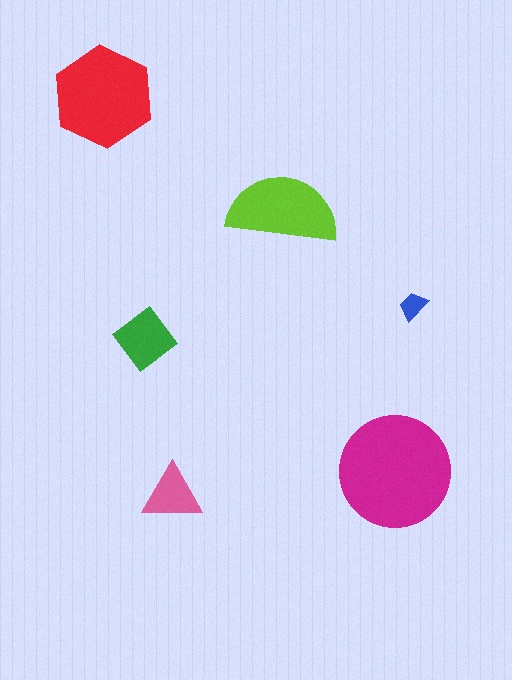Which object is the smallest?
The blue trapezoid.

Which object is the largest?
The magenta circle.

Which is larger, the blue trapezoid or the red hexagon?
The red hexagon.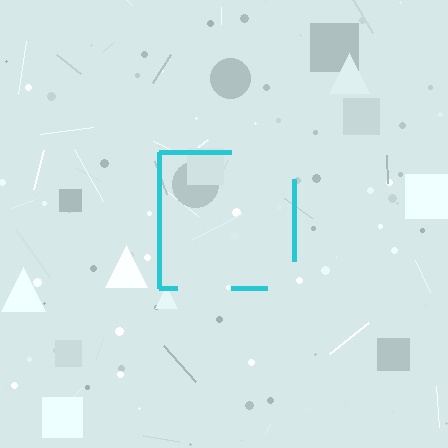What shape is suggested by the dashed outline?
The dashed outline suggests a square.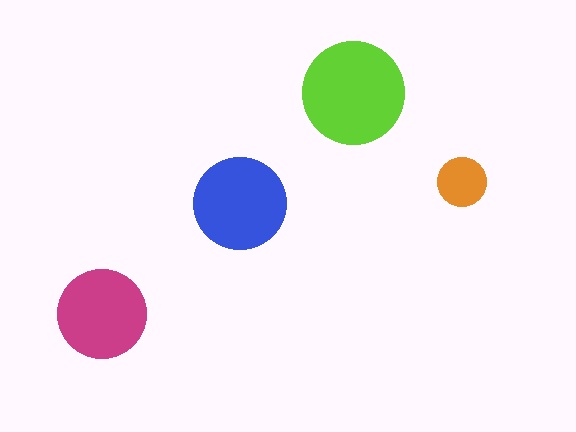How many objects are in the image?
There are 4 objects in the image.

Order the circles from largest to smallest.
the lime one, the blue one, the magenta one, the orange one.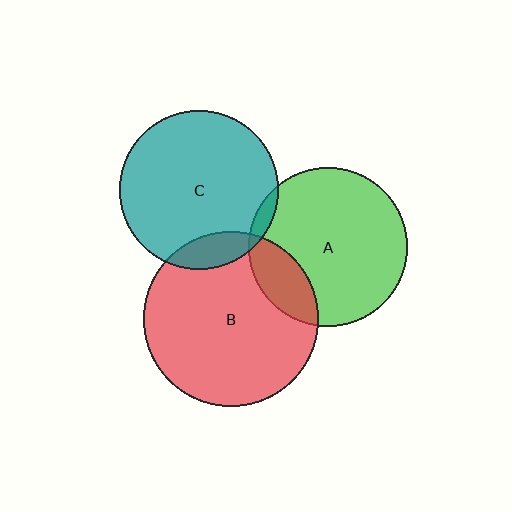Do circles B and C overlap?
Yes.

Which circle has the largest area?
Circle B (red).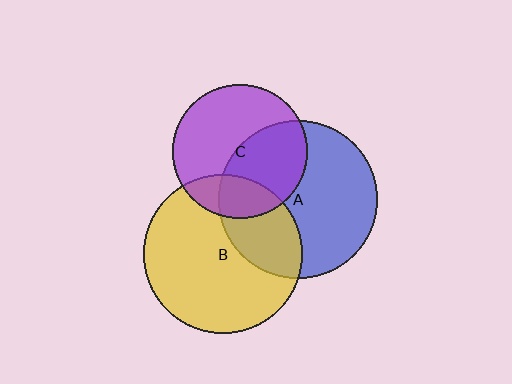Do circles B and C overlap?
Yes.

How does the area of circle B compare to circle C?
Approximately 1.4 times.